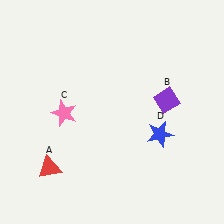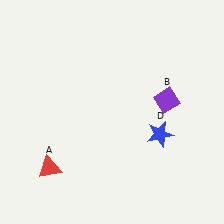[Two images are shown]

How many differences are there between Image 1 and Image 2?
There is 1 difference between the two images.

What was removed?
The pink star (C) was removed in Image 2.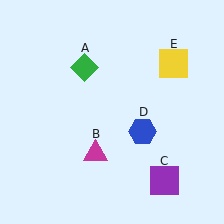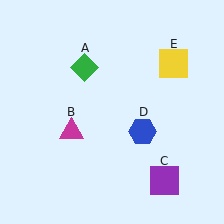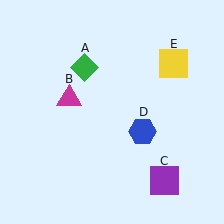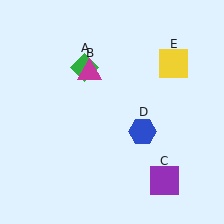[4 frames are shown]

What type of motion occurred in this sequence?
The magenta triangle (object B) rotated clockwise around the center of the scene.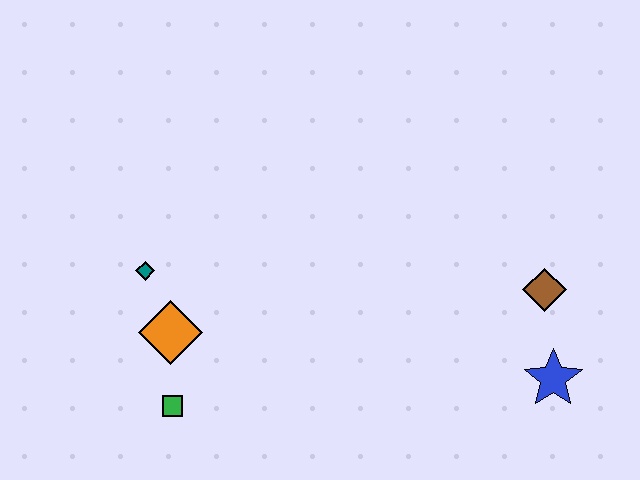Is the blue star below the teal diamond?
Yes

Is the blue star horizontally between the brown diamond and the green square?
No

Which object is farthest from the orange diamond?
The blue star is farthest from the orange diamond.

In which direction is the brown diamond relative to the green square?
The brown diamond is to the right of the green square.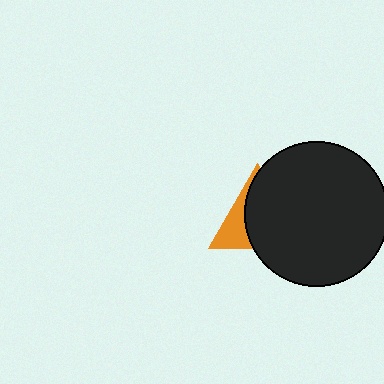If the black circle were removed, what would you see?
You would see the complete orange triangle.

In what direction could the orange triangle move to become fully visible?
The orange triangle could move left. That would shift it out from behind the black circle entirely.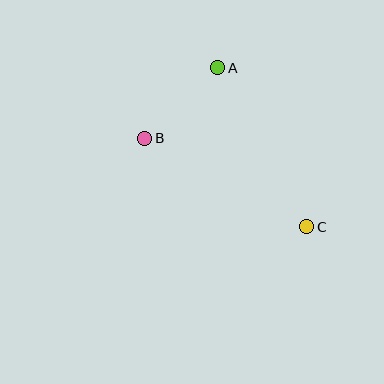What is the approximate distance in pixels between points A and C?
The distance between A and C is approximately 182 pixels.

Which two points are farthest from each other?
Points B and C are farthest from each other.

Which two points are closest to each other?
Points A and B are closest to each other.